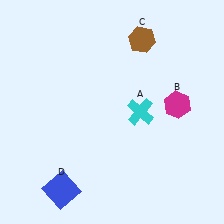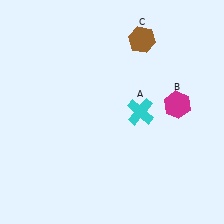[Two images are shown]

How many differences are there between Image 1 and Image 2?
There is 1 difference between the two images.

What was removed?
The blue square (D) was removed in Image 2.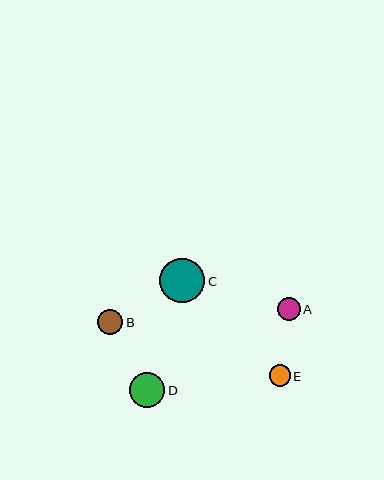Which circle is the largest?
Circle C is the largest with a size of approximately 45 pixels.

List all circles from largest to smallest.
From largest to smallest: C, D, B, A, E.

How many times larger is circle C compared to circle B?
Circle C is approximately 1.8 times the size of circle B.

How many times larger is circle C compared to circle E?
Circle C is approximately 2.1 times the size of circle E.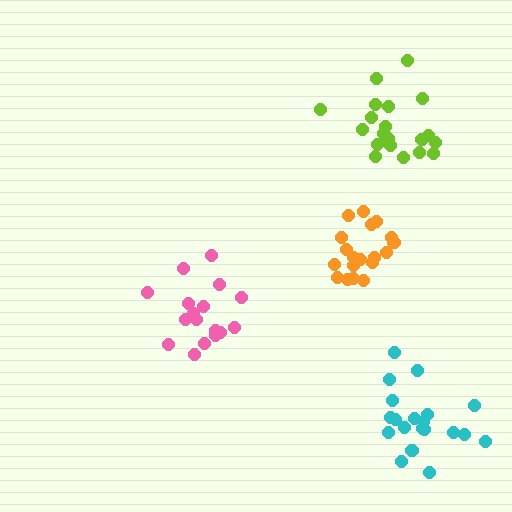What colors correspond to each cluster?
The clusters are colored: pink, orange, lime, cyan.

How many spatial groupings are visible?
There are 4 spatial groupings.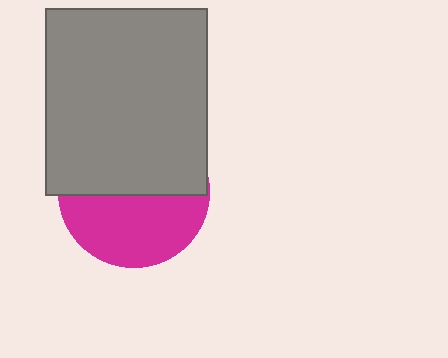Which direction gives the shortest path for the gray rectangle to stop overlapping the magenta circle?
Moving up gives the shortest separation.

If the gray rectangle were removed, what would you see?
You would see the complete magenta circle.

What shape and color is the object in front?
The object in front is a gray rectangle.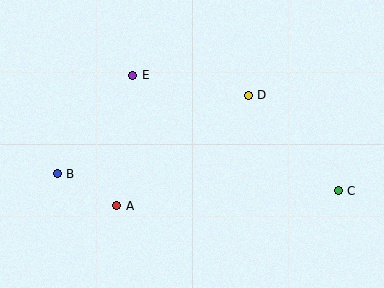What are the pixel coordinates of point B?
Point B is at (57, 174).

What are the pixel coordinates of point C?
Point C is at (338, 191).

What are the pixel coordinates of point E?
Point E is at (133, 75).